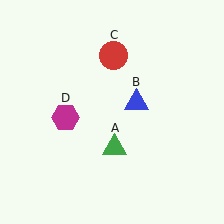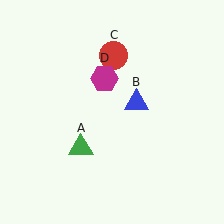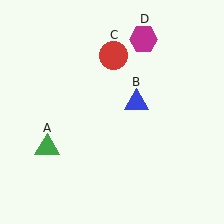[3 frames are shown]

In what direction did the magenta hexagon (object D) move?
The magenta hexagon (object D) moved up and to the right.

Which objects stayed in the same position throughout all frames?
Blue triangle (object B) and red circle (object C) remained stationary.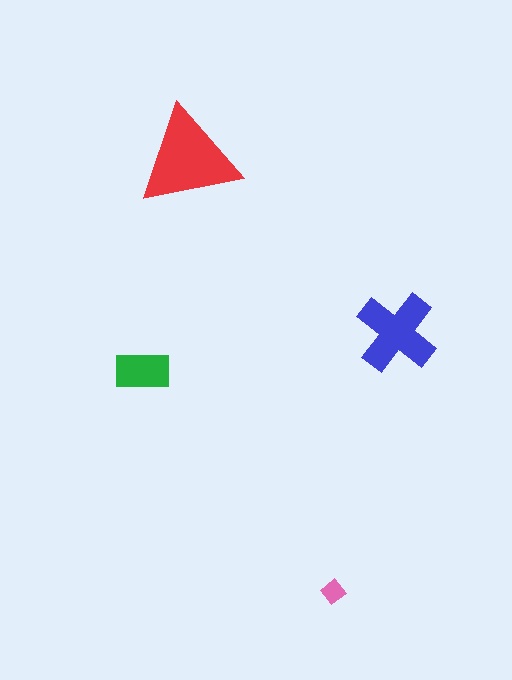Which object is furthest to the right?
The blue cross is rightmost.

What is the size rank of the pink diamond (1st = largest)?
4th.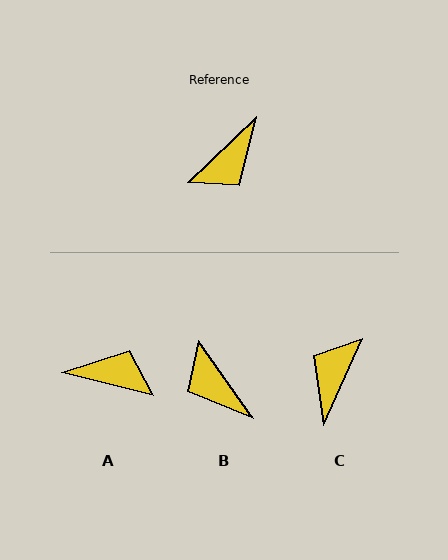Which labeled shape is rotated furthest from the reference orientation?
C, about 158 degrees away.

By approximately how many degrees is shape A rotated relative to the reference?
Approximately 122 degrees counter-clockwise.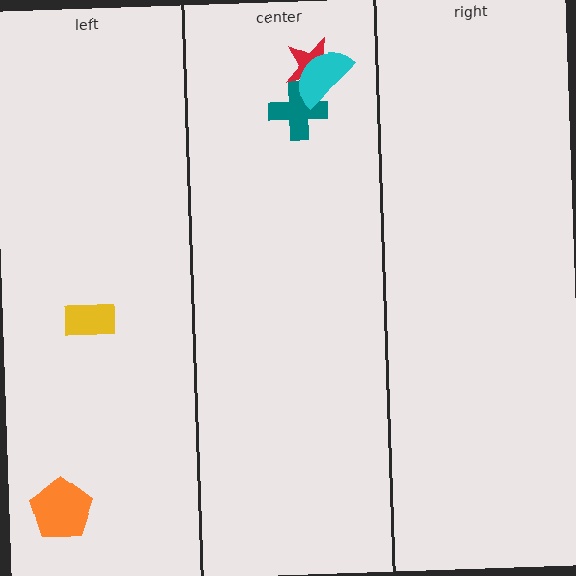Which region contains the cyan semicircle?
The center region.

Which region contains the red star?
The center region.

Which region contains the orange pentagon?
The left region.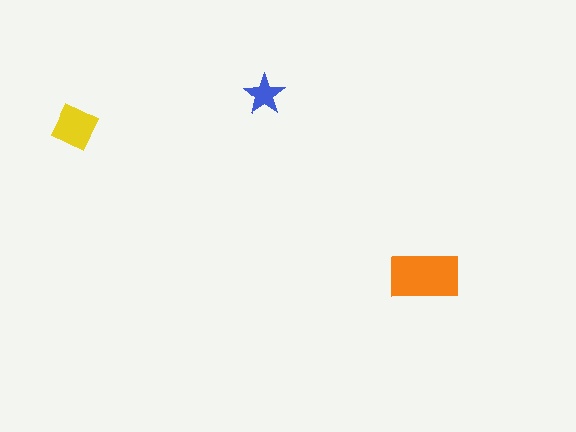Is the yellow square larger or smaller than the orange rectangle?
Smaller.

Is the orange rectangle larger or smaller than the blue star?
Larger.